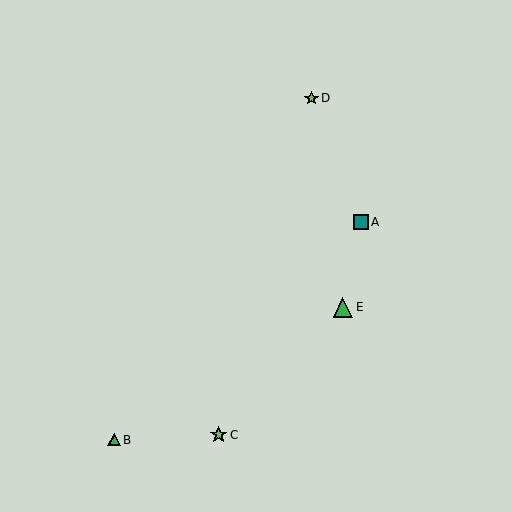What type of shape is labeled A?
Shape A is a teal square.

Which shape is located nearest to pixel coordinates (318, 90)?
The lime star (labeled D) at (311, 98) is nearest to that location.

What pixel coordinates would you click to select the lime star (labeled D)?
Click at (311, 98) to select the lime star D.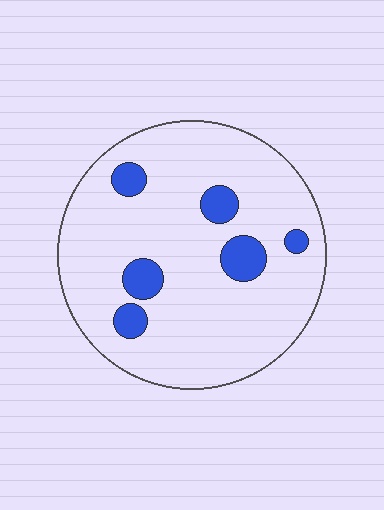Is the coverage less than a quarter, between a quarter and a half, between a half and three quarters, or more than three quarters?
Less than a quarter.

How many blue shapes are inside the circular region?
6.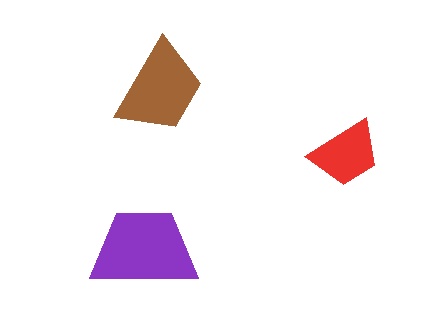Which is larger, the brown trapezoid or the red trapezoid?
The brown one.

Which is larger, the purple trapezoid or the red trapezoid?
The purple one.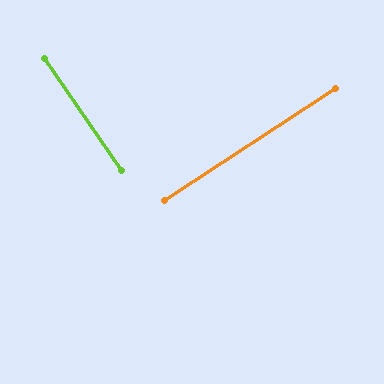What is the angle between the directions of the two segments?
Approximately 89 degrees.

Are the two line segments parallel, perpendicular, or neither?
Perpendicular — they meet at approximately 89°.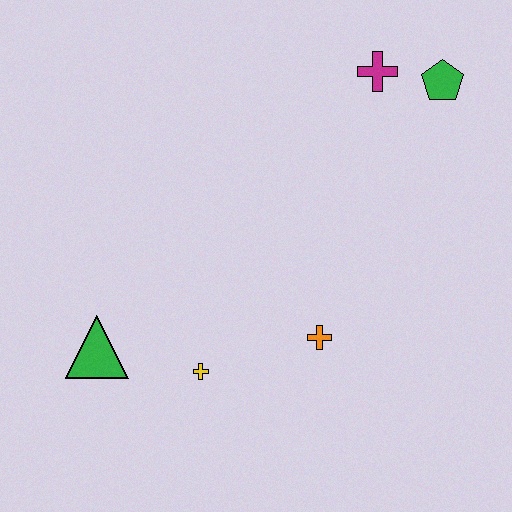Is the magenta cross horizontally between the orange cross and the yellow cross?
No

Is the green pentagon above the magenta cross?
No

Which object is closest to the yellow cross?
The green triangle is closest to the yellow cross.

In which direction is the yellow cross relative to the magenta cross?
The yellow cross is below the magenta cross.